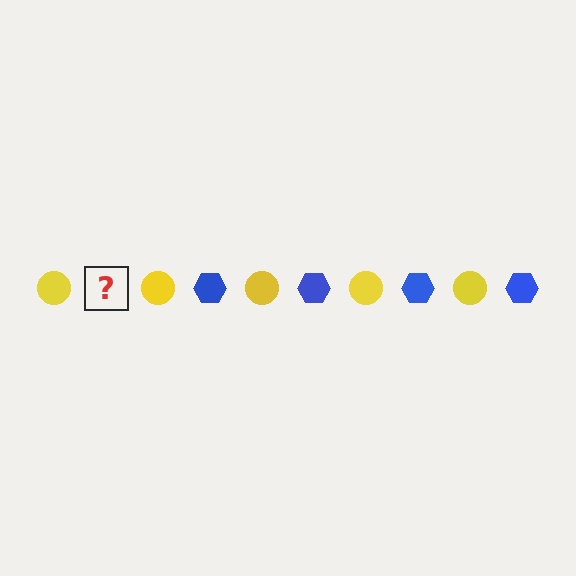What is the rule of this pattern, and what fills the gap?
The rule is that the pattern alternates between yellow circle and blue hexagon. The gap should be filled with a blue hexagon.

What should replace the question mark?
The question mark should be replaced with a blue hexagon.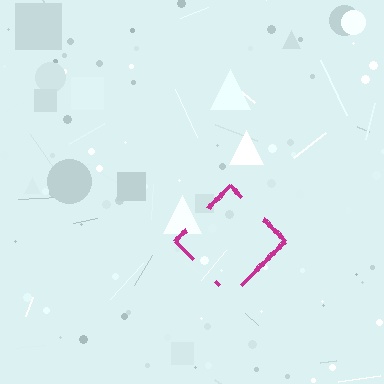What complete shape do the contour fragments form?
The contour fragments form a diamond.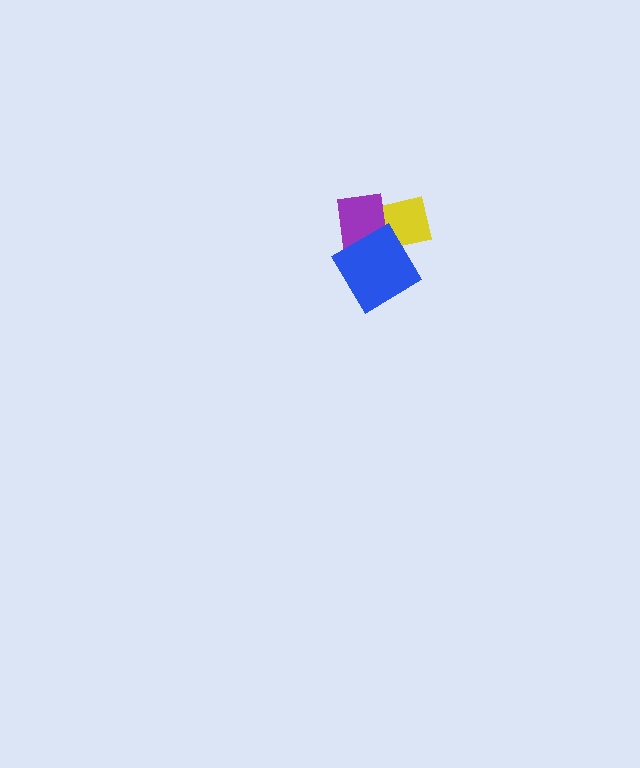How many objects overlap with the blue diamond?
2 objects overlap with the blue diamond.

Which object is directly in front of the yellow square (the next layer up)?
The purple rectangle is directly in front of the yellow square.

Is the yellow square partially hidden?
Yes, it is partially covered by another shape.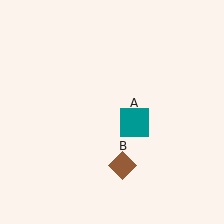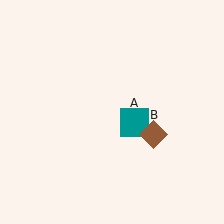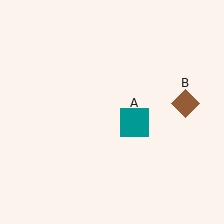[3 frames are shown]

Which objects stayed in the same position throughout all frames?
Teal square (object A) remained stationary.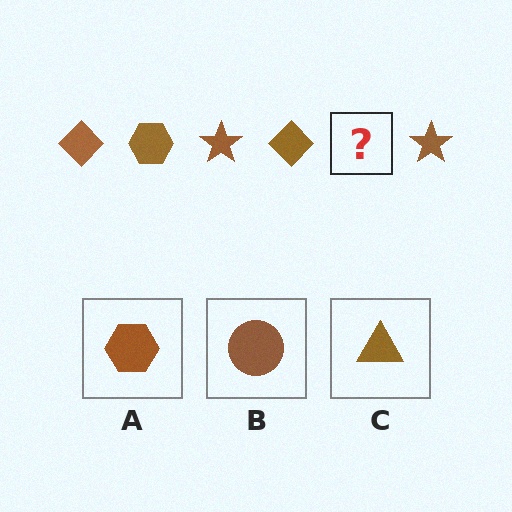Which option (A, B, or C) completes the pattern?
A.